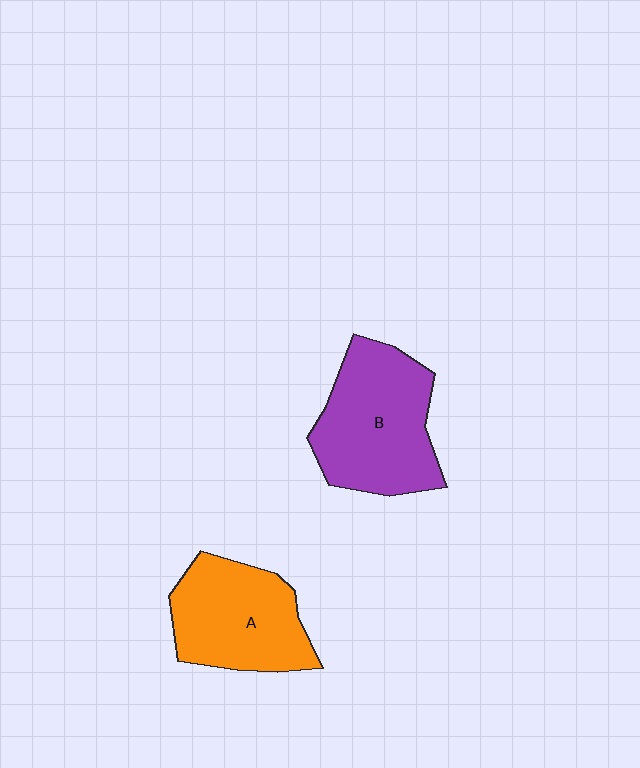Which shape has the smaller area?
Shape A (orange).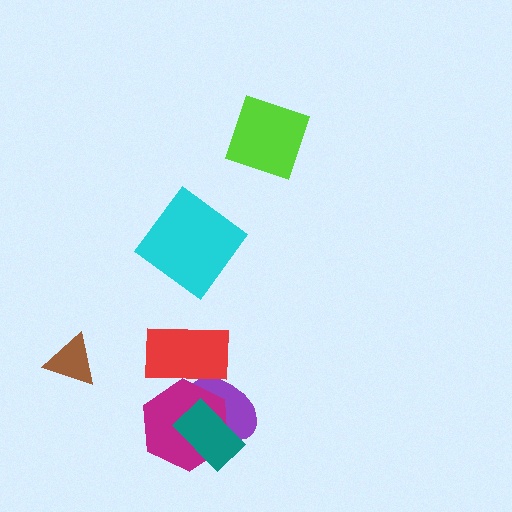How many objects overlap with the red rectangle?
2 objects overlap with the red rectangle.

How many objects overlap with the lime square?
0 objects overlap with the lime square.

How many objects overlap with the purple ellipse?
3 objects overlap with the purple ellipse.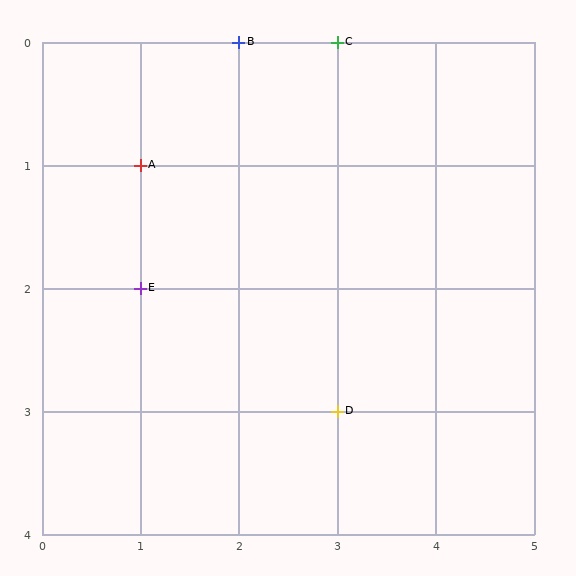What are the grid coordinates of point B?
Point B is at grid coordinates (2, 0).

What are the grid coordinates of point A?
Point A is at grid coordinates (1, 1).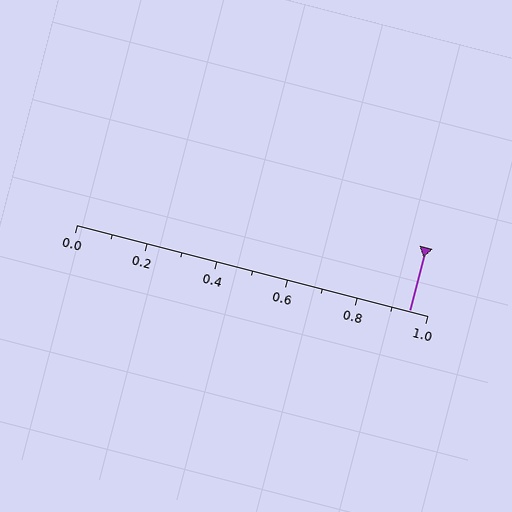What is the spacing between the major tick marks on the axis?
The major ticks are spaced 0.2 apart.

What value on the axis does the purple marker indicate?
The marker indicates approximately 0.95.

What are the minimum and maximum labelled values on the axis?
The axis runs from 0.0 to 1.0.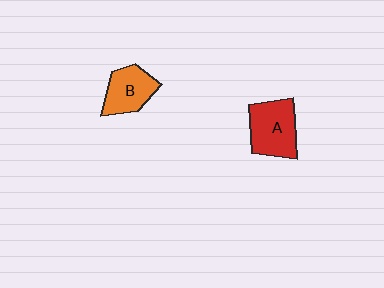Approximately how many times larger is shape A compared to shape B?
Approximately 1.3 times.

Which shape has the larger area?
Shape A (red).